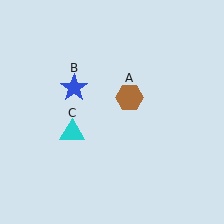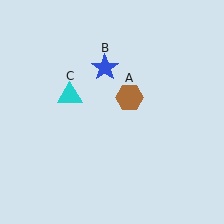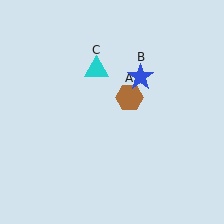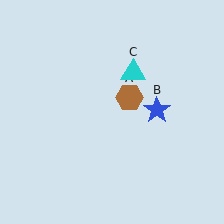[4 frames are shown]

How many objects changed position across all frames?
2 objects changed position: blue star (object B), cyan triangle (object C).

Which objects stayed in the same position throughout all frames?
Brown hexagon (object A) remained stationary.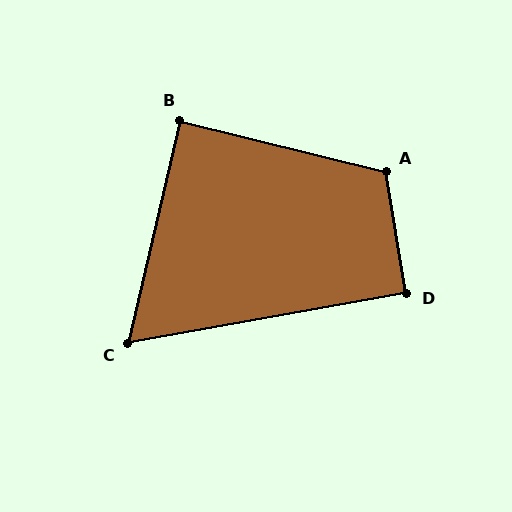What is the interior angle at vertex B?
Approximately 89 degrees (approximately right).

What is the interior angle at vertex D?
Approximately 91 degrees (approximately right).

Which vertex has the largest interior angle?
A, at approximately 113 degrees.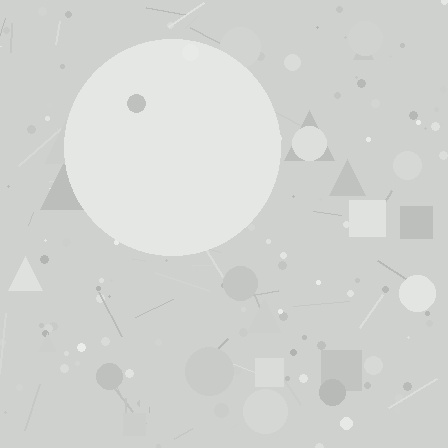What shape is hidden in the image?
A circle is hidden in the image.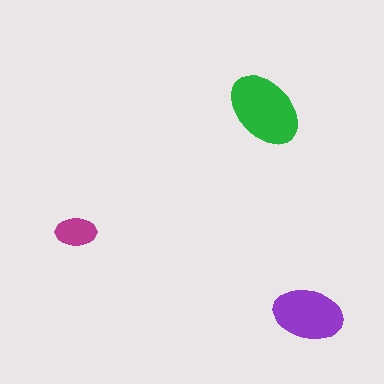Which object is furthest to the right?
The purple ellipse is rightmost.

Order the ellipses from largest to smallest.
the green one, the purple one, the magenta one.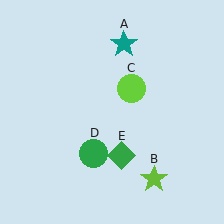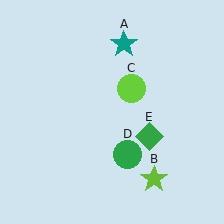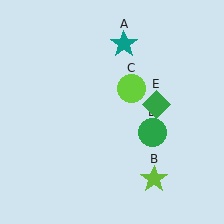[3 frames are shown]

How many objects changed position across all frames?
2 objects changed position: green circle (object D), green diamond (object E).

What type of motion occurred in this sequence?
The green circle (object D), green diamond (object E) rotated counterclockwise around the center of the scene.